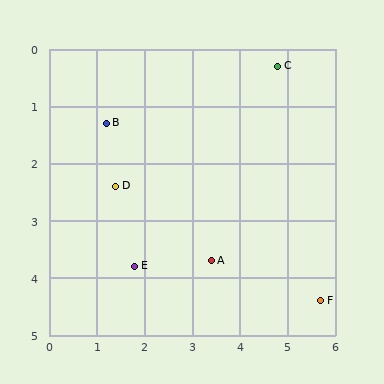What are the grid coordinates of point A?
Point A is at approximately (3.4, 3.7).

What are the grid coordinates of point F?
Point F is at approximately (5.7, 4.4).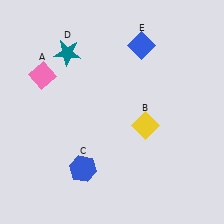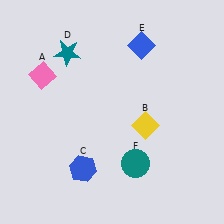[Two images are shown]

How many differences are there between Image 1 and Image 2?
There is 1 difference between the two images.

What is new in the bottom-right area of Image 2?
A teal circle (F) was added in the bottom-right area of Image 2.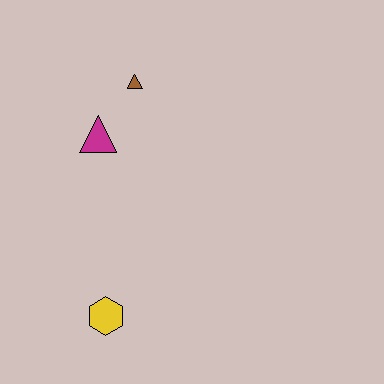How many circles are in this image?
There are no circles.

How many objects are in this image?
There are 3 objects.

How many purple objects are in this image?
There are no purple objects.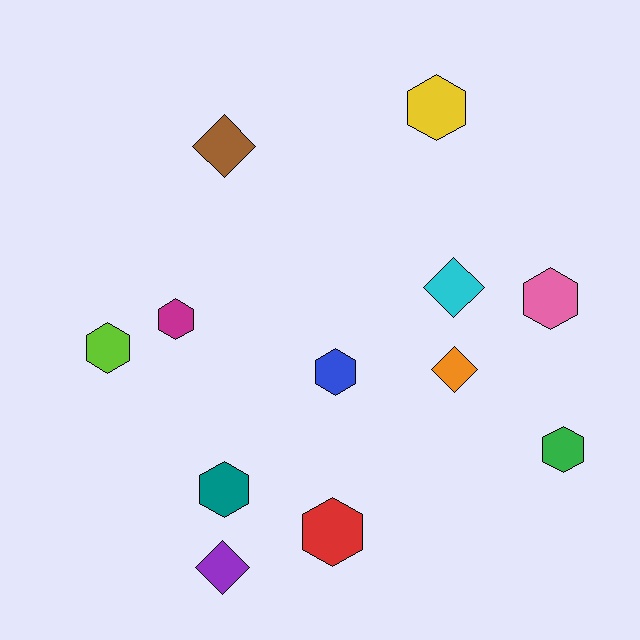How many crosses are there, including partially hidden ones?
There are no crosses.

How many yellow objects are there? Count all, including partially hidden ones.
There is 1 yellow object.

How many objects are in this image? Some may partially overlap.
There are 12 objects.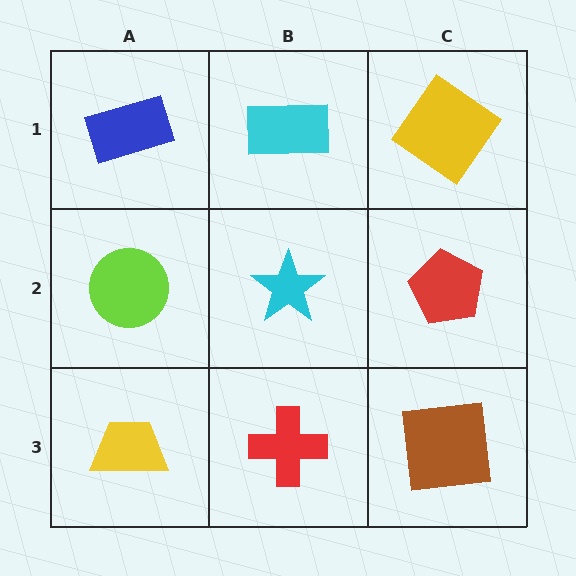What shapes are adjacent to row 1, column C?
A red pentagon (row 2, column C), a cyan rectangle (row 1, column B).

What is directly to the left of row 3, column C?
A red cross.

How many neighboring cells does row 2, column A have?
3.